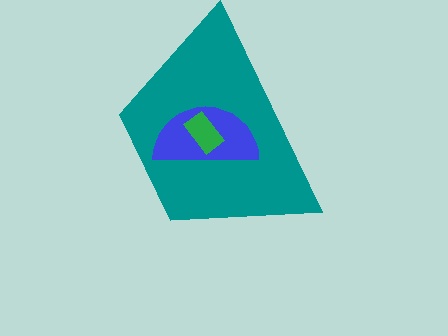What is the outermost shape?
The teal trapezoid.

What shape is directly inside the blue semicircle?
The green rectangle.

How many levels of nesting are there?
3.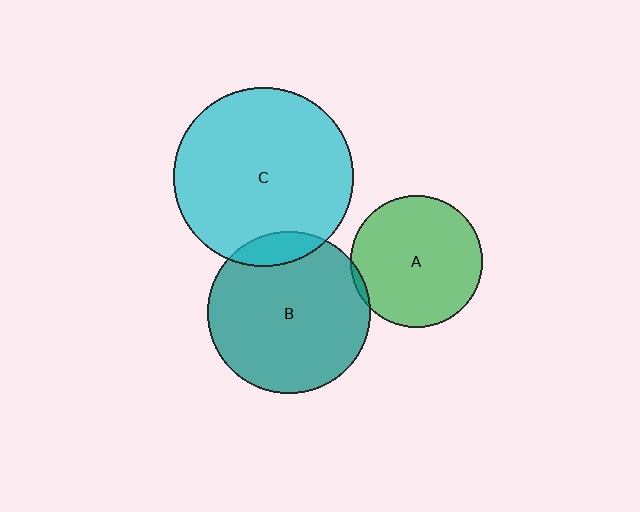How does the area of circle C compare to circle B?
Approximately 1.2 times.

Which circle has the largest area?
Circle C (cyan).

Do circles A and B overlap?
Yes.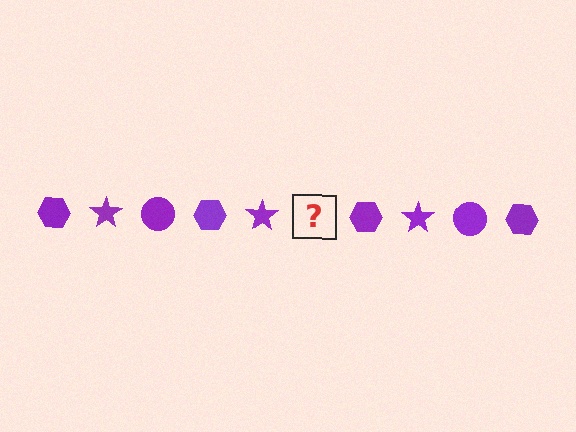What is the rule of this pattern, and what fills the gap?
The rule is that the pattern cycles through hexagon, star, circle shapes in purple. The gap should be filled with a purple circle.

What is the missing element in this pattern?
The missing element is a purple circle.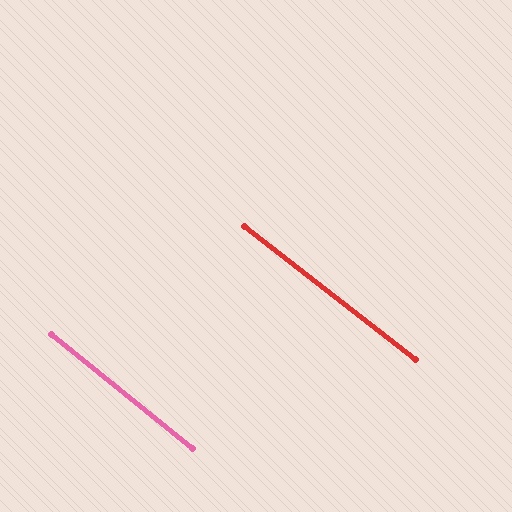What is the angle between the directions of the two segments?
Approximately 1 degree.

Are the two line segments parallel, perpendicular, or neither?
Parallel — their directions differ by only 1.3°.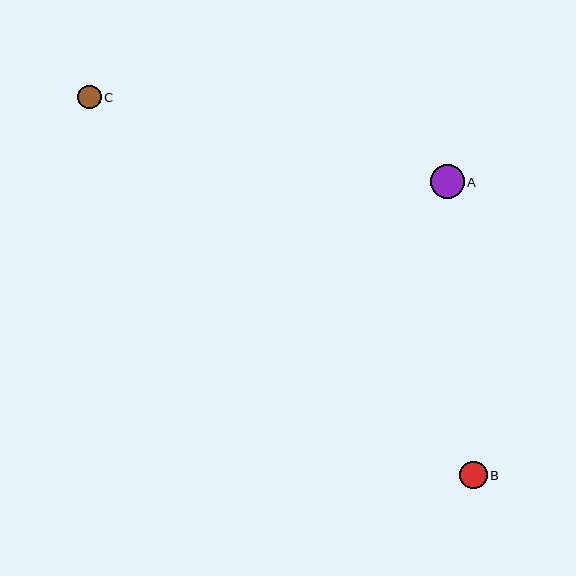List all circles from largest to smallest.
From largest to smallest: A, B, C.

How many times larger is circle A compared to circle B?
Circle A is approximately 1.2 times the size of circle B.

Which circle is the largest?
Circle A is the largest with a size of approximately 34 pixels.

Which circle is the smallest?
Circle C is the smallest with a size of approximately 24 pixels.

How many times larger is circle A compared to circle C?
Circle A is approximately 1.4 times the size of circle C.